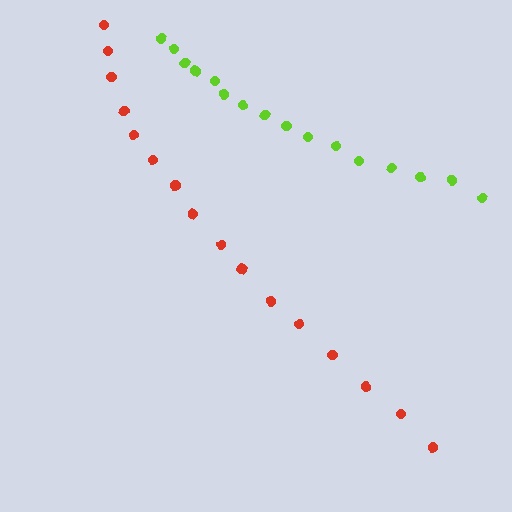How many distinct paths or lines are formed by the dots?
There are 2 distinct paths.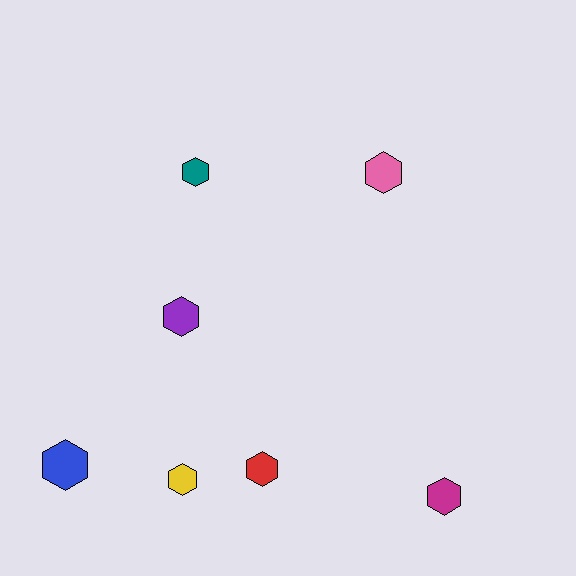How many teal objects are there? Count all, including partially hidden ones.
There is 1 teal object.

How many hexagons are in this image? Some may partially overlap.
There are 7 hexagons.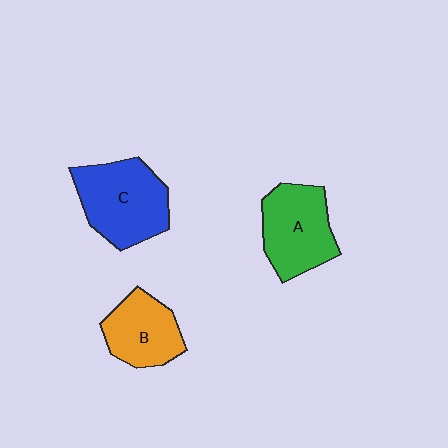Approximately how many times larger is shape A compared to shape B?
Approximately 1.2 times.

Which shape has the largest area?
Shape C (blue).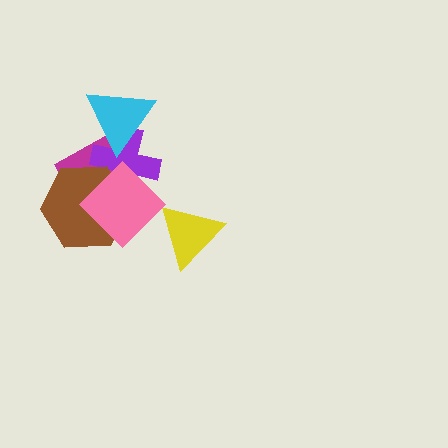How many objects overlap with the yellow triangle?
0 objects overlap with the yellow triangle.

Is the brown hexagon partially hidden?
Yes, it is partially covered by another shape.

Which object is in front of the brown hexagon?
The pink diamond is in front of the brown hexagon.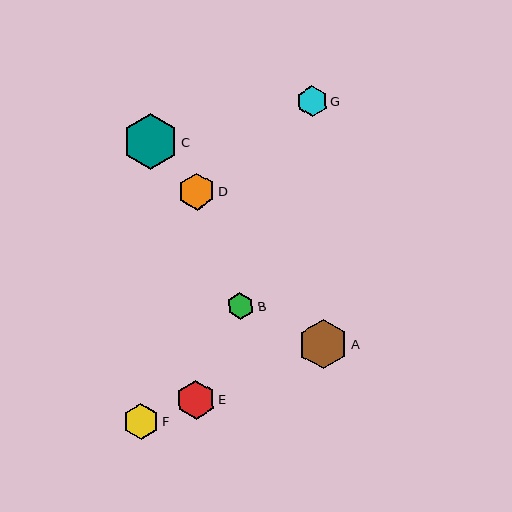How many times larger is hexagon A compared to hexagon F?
Hexagon A is approximately 1.4 times the size of hexagon F.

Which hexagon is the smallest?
Hexagon B is the smallest with a size of approximately 27 pixels.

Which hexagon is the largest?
Hexagon C is the largest with a size of approximately 56 pixels.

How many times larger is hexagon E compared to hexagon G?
Hexagon E is approximately 1.3 times the size of hexagon G.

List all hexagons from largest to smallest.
From largest to smallest: C, A, E, D, F, G, B.